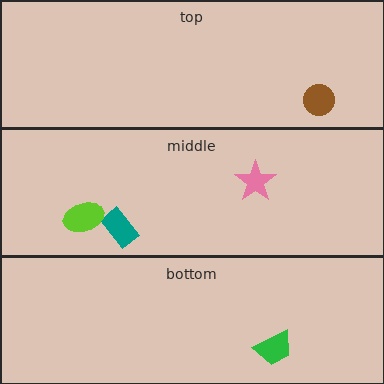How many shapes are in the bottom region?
1.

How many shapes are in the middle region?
3.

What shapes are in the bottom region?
The green trapezoid.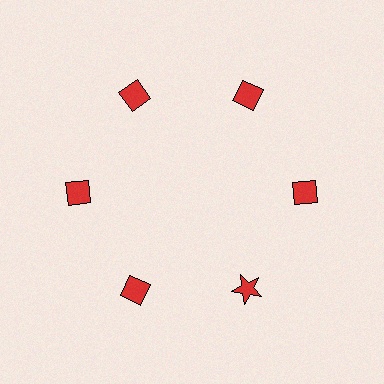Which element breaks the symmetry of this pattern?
The red star at roughly the 5 o'clock position breaks the symmetry. All other shapes are red diamonds.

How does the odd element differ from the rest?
It has a different shape: star instead of diamond.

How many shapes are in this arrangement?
There are 6 shapes arranged in a ring pattern.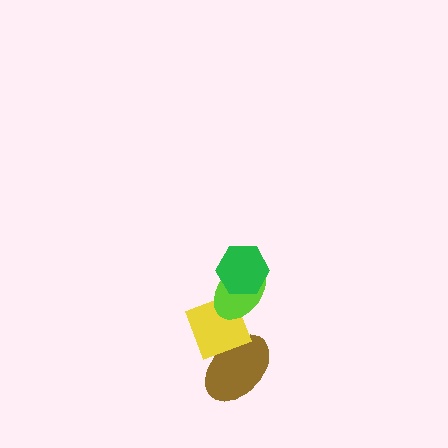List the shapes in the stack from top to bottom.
From top to bottom: the green hexagon, the lime ellipse, the yellow diamond, the brown ellipse.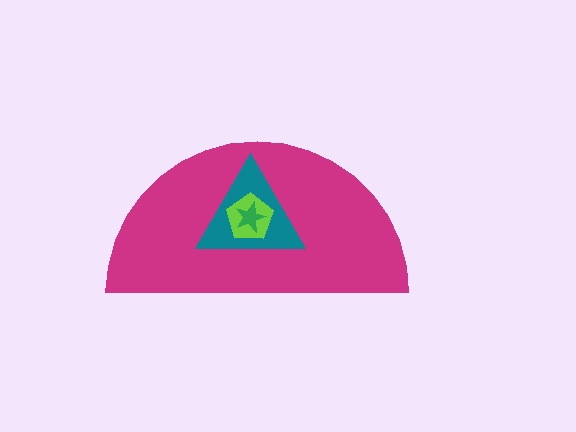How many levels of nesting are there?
4.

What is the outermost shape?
The magenta semicircle.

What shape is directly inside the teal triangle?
The lime pentagon.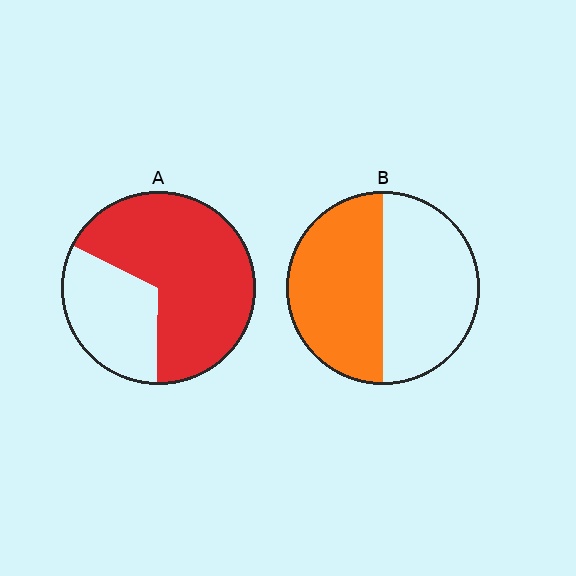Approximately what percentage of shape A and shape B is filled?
A is approximately 70% and B is approximately 50%.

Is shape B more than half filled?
Roughly half.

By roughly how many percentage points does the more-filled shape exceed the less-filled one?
By roughly 20 percentage points (A over B).